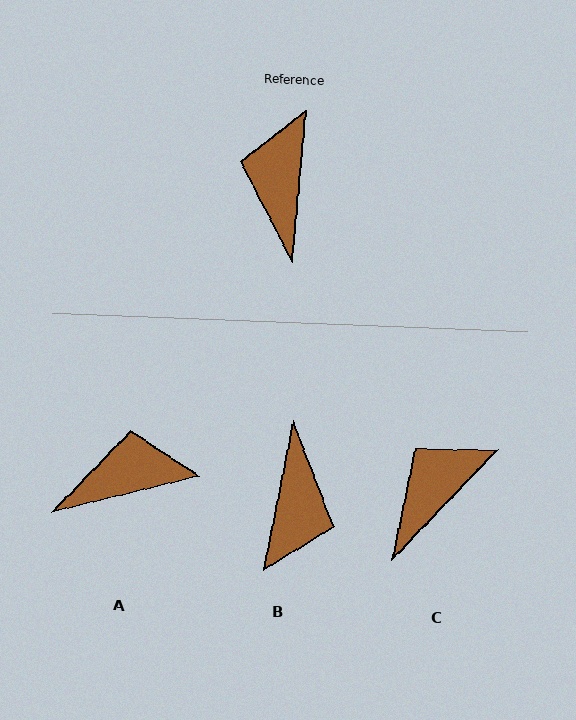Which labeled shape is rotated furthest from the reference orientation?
B, about 174 degrees away.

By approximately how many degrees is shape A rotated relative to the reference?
Approximately 71 degrees clockwise.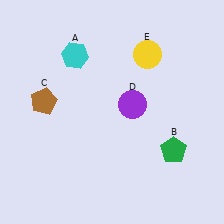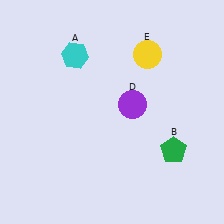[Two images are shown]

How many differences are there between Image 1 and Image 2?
There is 1 difference between the two images.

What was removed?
The brown pentagon (C) was removed in Image 2.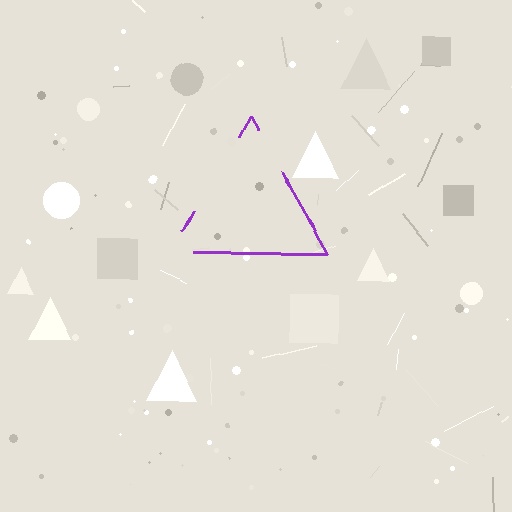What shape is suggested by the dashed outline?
The dashed outline suggests a triangle.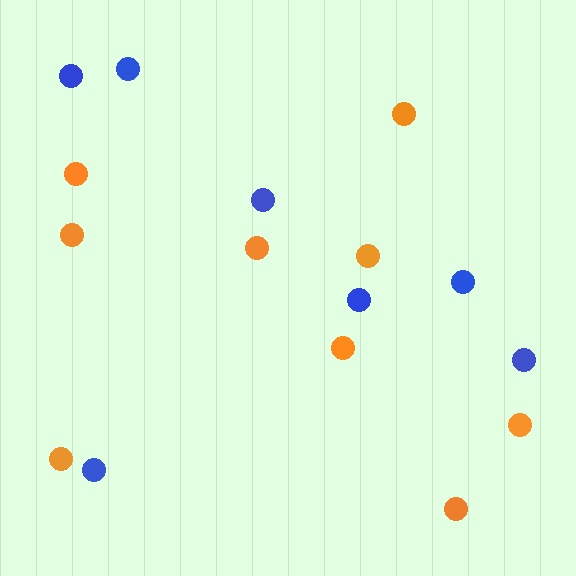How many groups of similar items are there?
There are 2 groups: one group of orange circles (9) and one group of blue circles (7).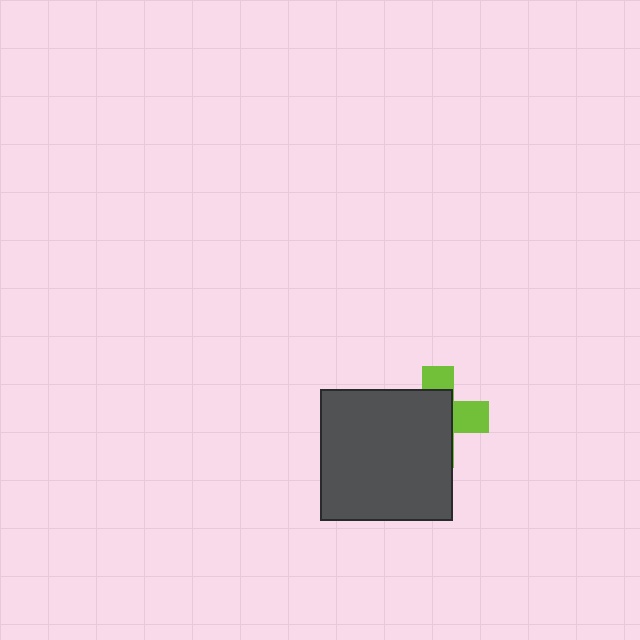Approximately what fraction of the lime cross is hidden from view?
Roughly 65% of the lime cross is hidden behind the dark gray square.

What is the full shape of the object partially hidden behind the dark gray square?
The partially hidden object is a lime cross.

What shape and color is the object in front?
The object in front is a dark gray square.